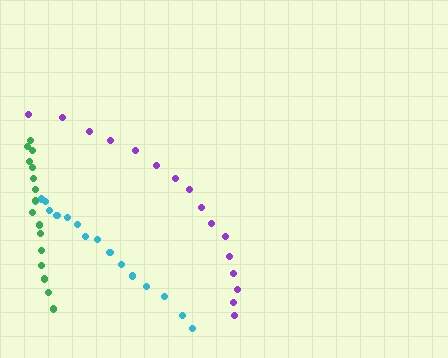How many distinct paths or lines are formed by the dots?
There are 3 distinct paths.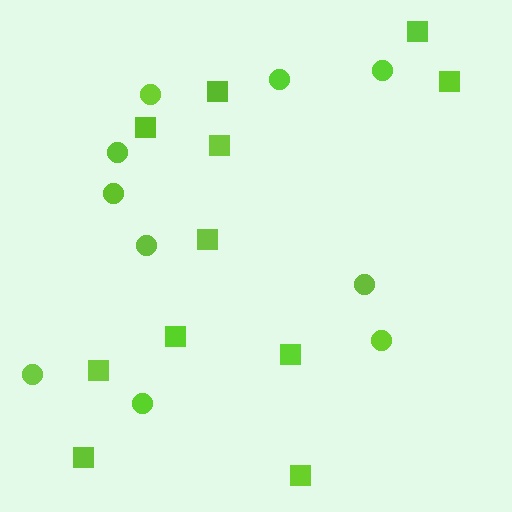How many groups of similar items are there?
There are 2 groups: one group of squares (11) and one group of circles (10).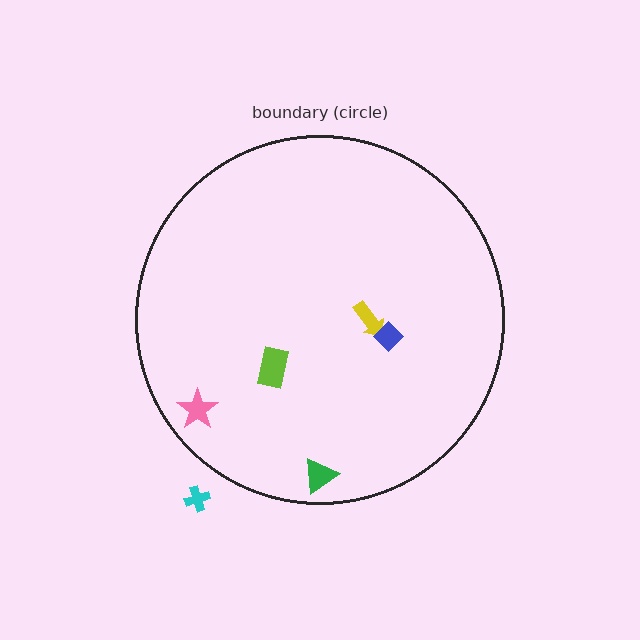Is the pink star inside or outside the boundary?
Inside.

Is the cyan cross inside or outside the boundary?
Outside.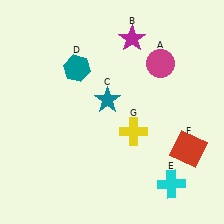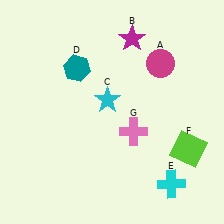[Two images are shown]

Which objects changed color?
C changed from teal to cyan. F changed from red to lime. G changed from yellow to pink.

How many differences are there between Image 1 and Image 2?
There are 3 differences between the two images.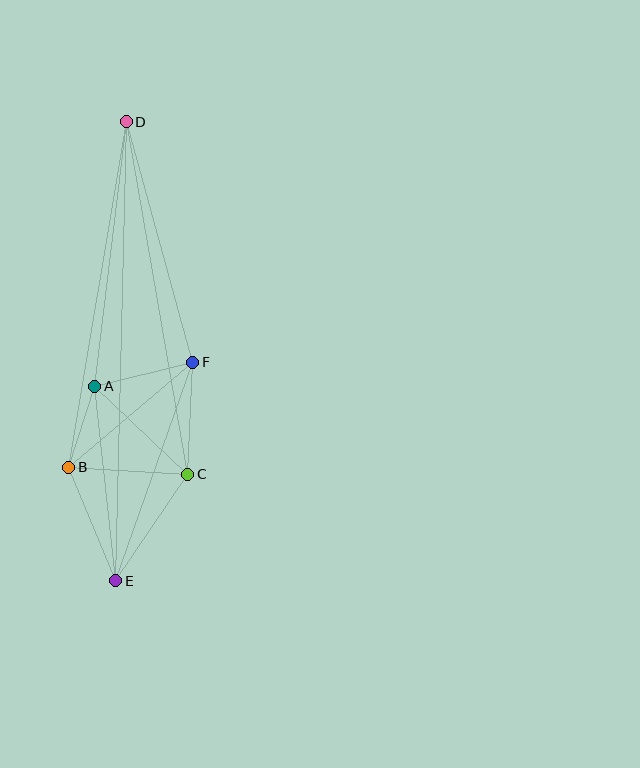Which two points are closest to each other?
Points A and B are closest to each other.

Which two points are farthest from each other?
Points D and E are farthest from each other.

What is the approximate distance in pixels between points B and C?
The distance between B and C is approximately 119 pixels.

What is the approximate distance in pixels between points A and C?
The distance between A and C is approximately 128 pixels.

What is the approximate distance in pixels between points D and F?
The distance between D and F is approximately 250 pixels.